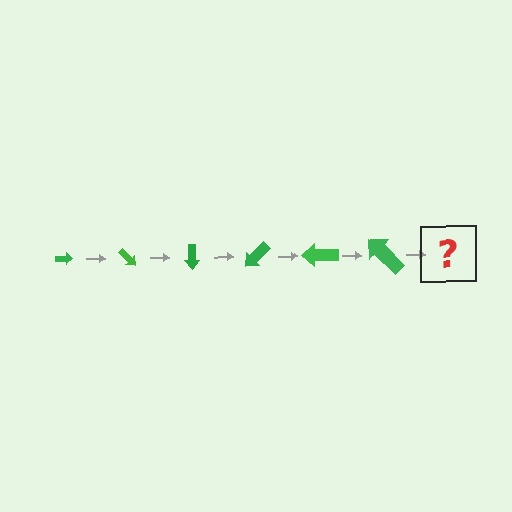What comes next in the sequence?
The next element should be an arrow, larger than the previous one and rotated 270 degrees from the start.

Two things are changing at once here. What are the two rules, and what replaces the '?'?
The two rules are that the arrow grows larger each step and it rotates 45 degrees each step. The '?' should be an arrow, larger than the previous one and rotated 270 degrees from the start.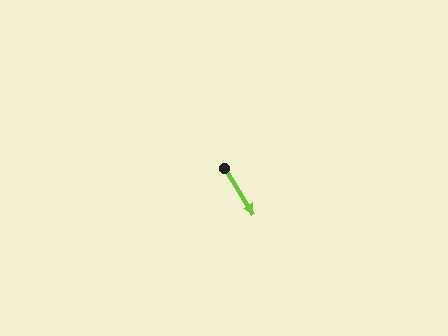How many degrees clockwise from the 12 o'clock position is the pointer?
Approximately 148 degrees.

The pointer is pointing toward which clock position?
Roughly 5 o'clock.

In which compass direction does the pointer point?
Southeast.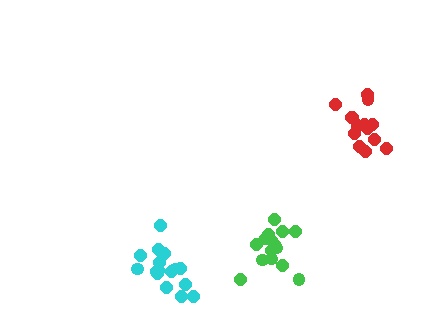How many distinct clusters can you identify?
There are 3 distinct clusters.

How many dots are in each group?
Group 1: 16 dots, Group 2: 16 dots, Group 3: 16 dots (48 total).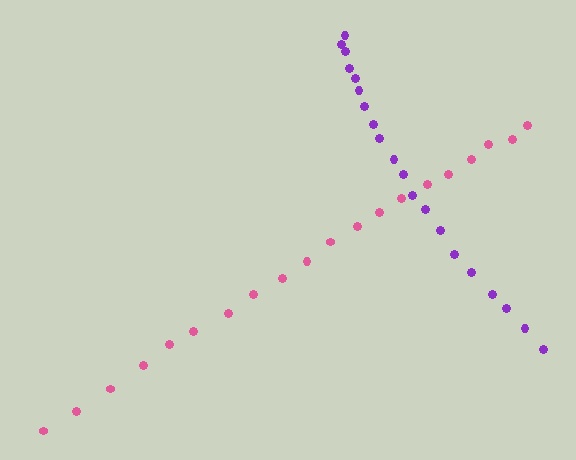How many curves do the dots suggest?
There are 2 distinct paths.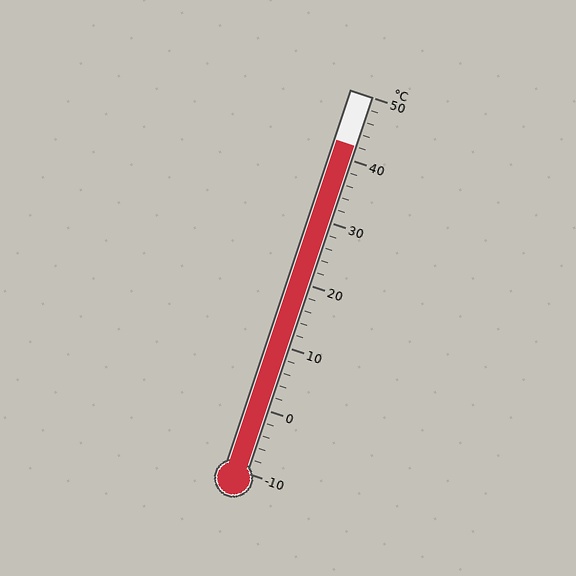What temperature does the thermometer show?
The thermometer shows approximately 42°C.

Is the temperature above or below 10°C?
The temperature is above 10°C.